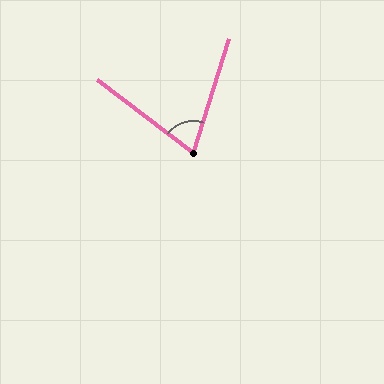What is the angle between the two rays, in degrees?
Approximately 70 degrees.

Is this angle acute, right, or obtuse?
It is acute.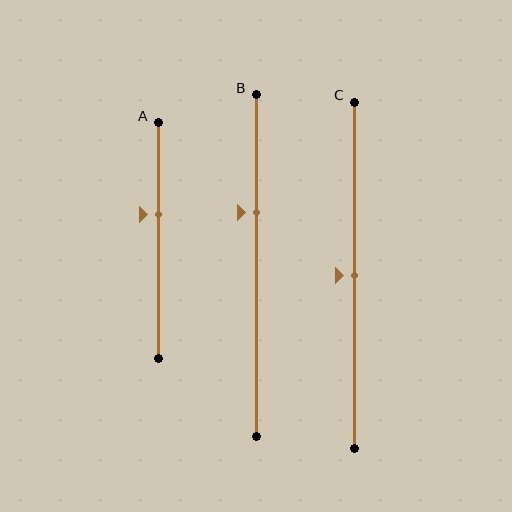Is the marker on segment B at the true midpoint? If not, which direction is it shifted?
No, the marker on segment B is shifted upward by about 15% of the segment length.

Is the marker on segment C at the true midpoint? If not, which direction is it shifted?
Yes, the marker on segment C is at the true midpoint.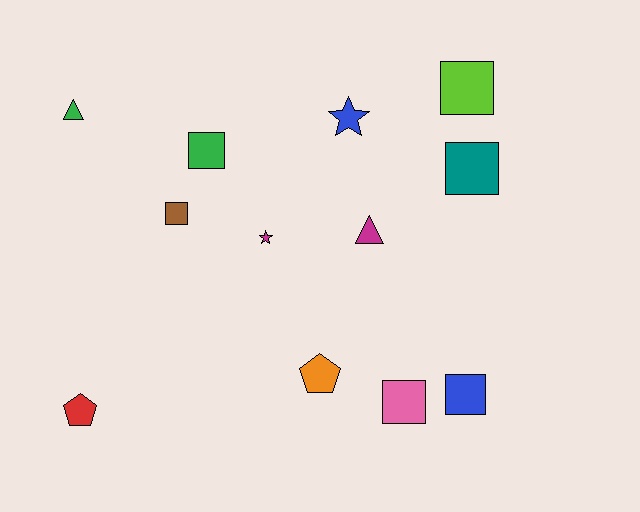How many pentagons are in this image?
There are 2 pentagons.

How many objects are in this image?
There are 12 objects.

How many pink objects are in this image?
There is 1 pink object.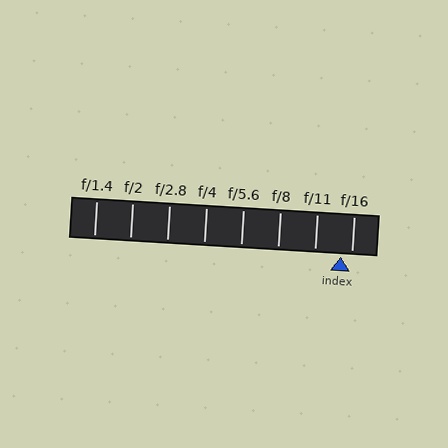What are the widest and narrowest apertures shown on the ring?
The widest aperture shown is f/1.4 and the narrowest is f/16.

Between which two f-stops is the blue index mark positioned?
The index mark is between f/11 and f/16.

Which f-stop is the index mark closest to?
The index mark is closest to f/16.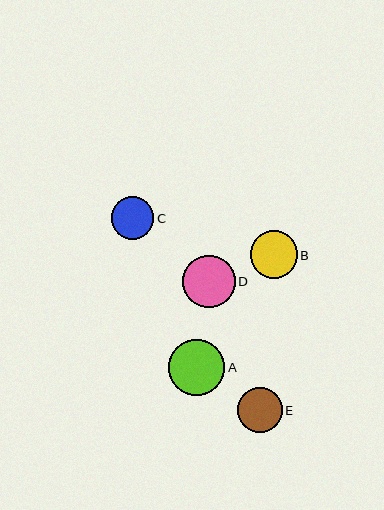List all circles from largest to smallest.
From largest to smallest: A, D, B, E, C.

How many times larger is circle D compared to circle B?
Circle D is approximately 1.1 times the size of circle B.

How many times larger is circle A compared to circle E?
Circle A is approximately 1.3 times the size of circle E.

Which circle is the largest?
Circle A is the largest with a size of approximately 57 pixels.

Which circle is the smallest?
Circle C is the smallest with a size of approximately 42 pixels.